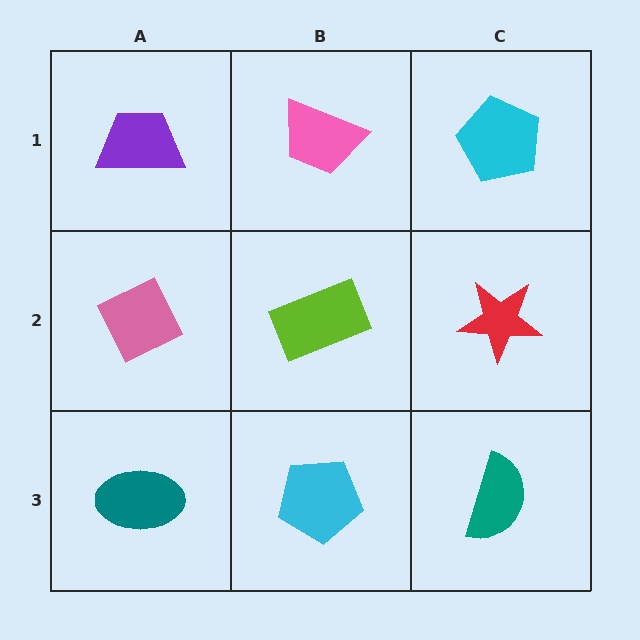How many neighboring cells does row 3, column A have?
2.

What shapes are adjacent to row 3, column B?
A lime rectangle (row 2, column B), a teal ellipse (row 3, column A), a teal semicircle (row 3, column C).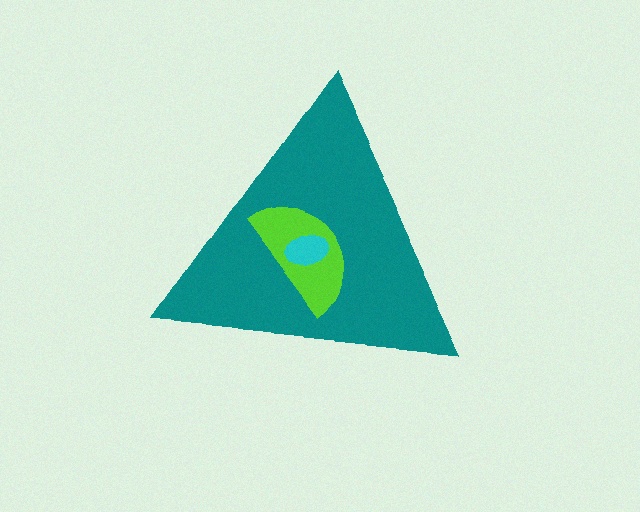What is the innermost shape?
The cyan ellipse.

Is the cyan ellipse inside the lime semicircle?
Yes.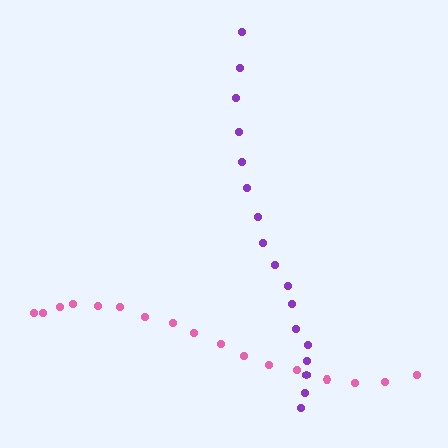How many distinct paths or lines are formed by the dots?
There are 2 distinct paths.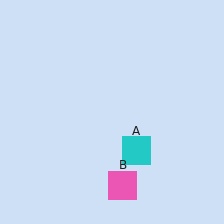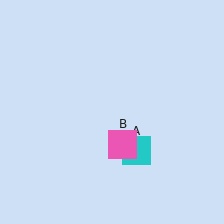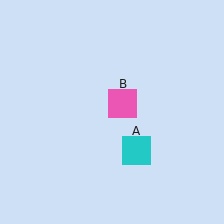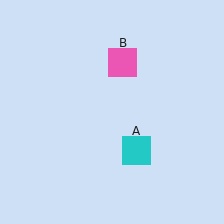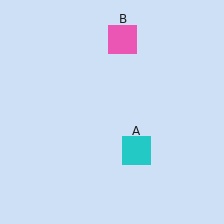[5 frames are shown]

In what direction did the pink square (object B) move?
The pink square (object B) moved up.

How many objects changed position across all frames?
1 object changed position: pink square (object B).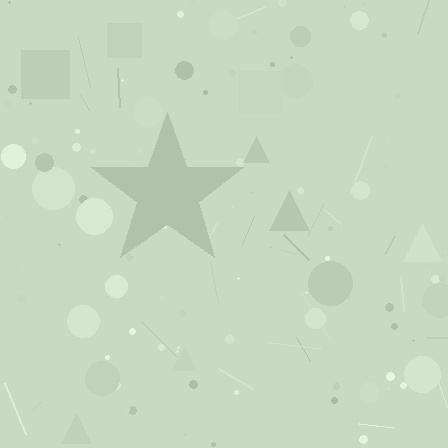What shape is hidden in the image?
A star is hidden in the image.